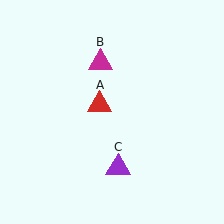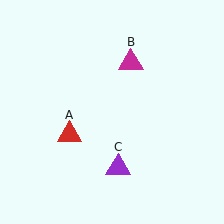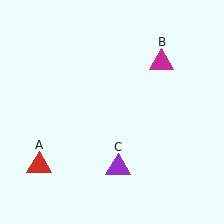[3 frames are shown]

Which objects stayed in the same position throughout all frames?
Purple triangle (object C) remained stationary.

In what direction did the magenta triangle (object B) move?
The magenta triangle (object B) moved right.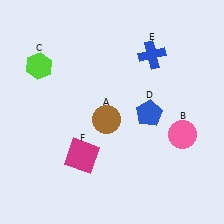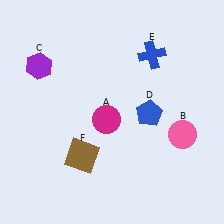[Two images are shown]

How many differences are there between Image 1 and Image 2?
There are 3 differences between the two images.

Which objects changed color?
A changed from brown to magenta. C changed from lime to purple. F changed from magenta to brown.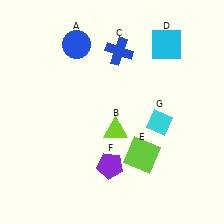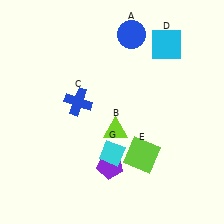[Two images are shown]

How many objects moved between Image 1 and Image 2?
3 objects moved between the two images.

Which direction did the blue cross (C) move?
The blue cross (C) moved down.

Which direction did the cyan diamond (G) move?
The cyan diamond (G) moved left.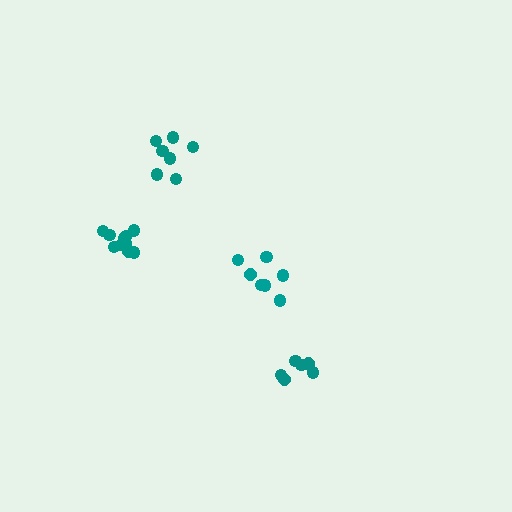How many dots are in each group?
Group 1: 6 dots, Group 2: 7 dots, Group 3: 10 dots, Group 4: 7 dots (30 total).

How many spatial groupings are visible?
There are 4 spatial groupings.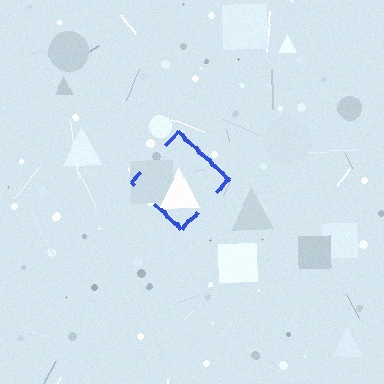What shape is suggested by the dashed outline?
The dashed outline suggests a diamond.